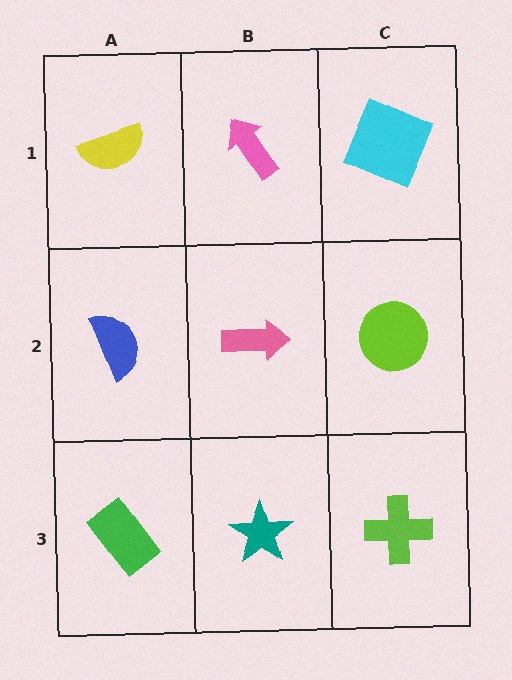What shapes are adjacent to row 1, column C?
A lime circle (row 2, column C), a pink arrow (row 1, column B).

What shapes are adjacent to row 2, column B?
A pink arrow (row 1, column B), a teal star (row 3, column B), a blue semicircle (row 2, column A), a lime circle (row 2, column C).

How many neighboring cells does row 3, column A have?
2.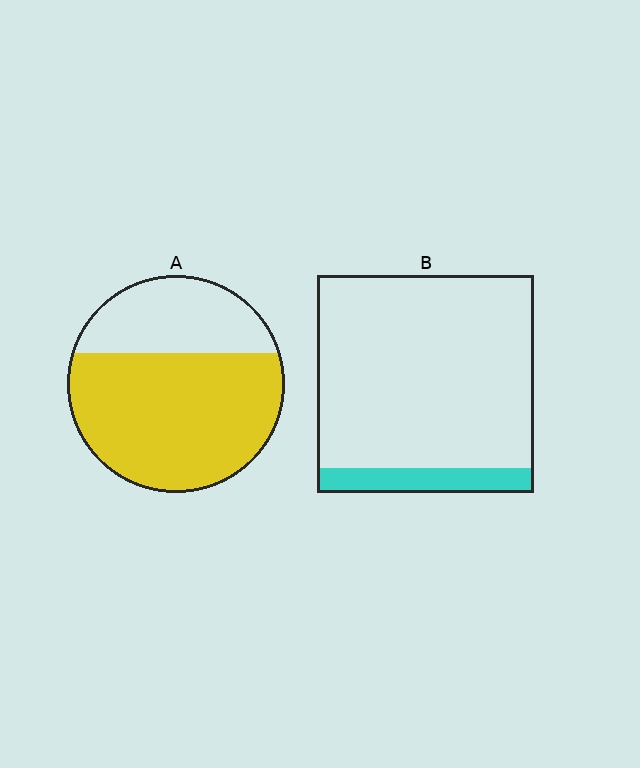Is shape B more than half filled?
No.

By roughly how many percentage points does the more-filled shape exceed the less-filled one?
By roughly 55 percentage points (A over B).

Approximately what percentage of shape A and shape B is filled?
A is approximately 70% and B is approximately 10%.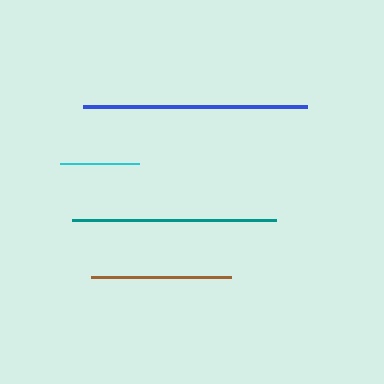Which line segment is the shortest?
The cyan line is the shortest at approximately 79 pixels.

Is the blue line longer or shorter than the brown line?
The blue line is longer than the brown line.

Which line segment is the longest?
The blue line is the longest at approximately 225 pixels.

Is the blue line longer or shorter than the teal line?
The blue line is longer than the teal line.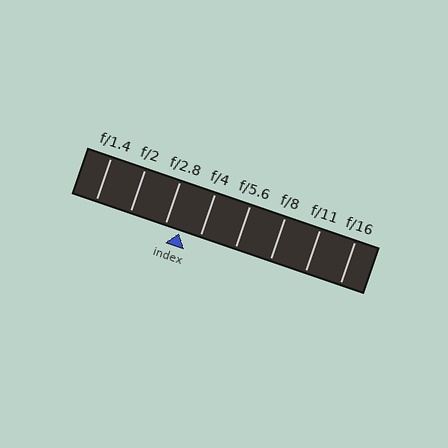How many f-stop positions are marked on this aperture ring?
There are 8 f-stop positions marked.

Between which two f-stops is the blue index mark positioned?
The index mark is between f/2.8 and f/4.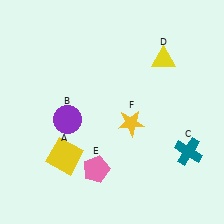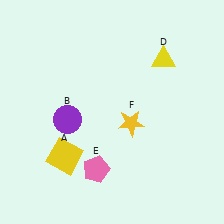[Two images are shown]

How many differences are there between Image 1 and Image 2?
There is 1 difference between the two images.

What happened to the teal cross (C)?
The teal cross (C) was removed in Image 2. It was in the bottom-right area of Image 1.